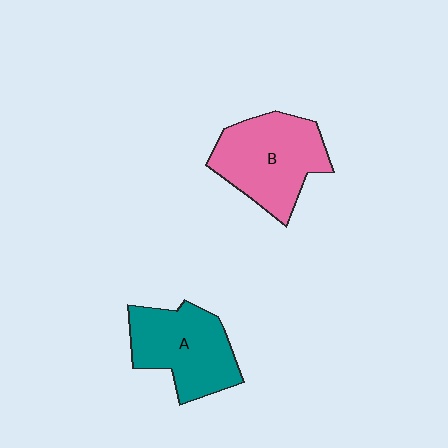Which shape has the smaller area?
Shape A (teal).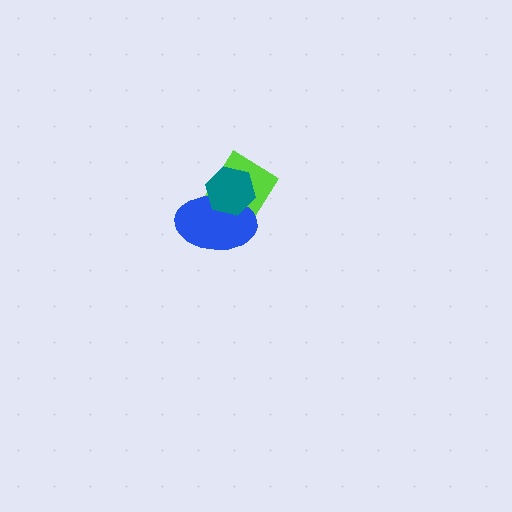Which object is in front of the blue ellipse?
The teal hexagon is in front of the blue ellipse.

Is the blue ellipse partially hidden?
Yes, it is partially covered by another shape.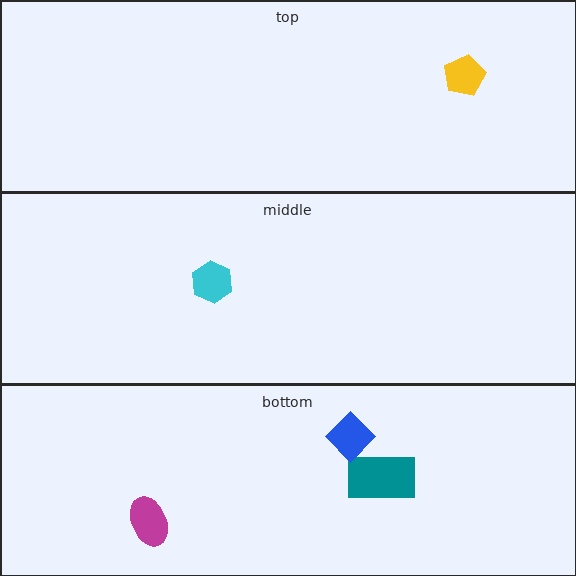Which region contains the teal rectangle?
The bottom region.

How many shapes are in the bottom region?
3.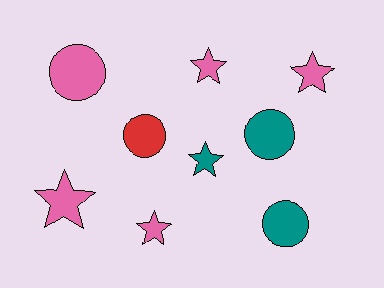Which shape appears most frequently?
Star, with 5 objects.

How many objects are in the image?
There are 9 objects.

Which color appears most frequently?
Pink, with 5 objects.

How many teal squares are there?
There are no teal squares.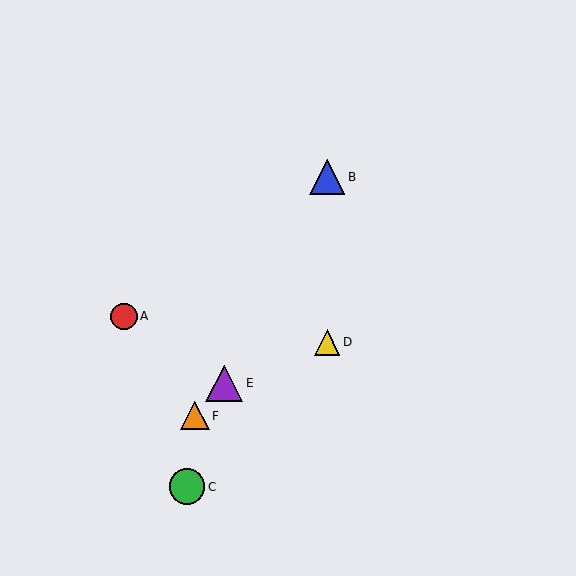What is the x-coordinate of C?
Object C is at x≈187.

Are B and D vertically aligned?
Yes, both are at x≈327.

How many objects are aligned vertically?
2 objects (B, D) are aligned vertically.